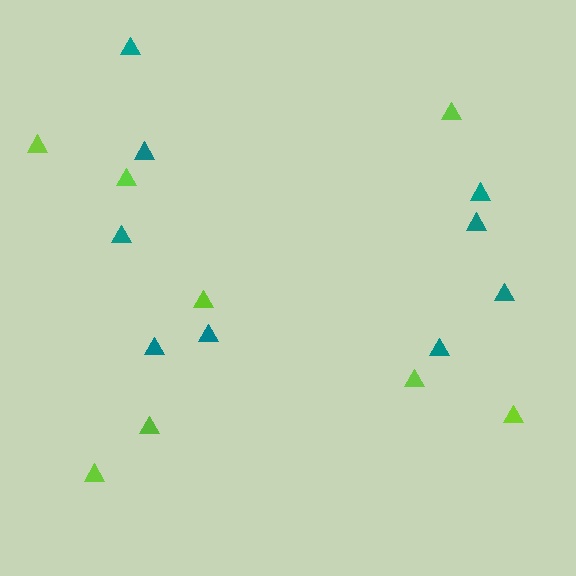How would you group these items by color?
There are 2 groups: one group of lime triangles (8) and one group of teal triangles (9).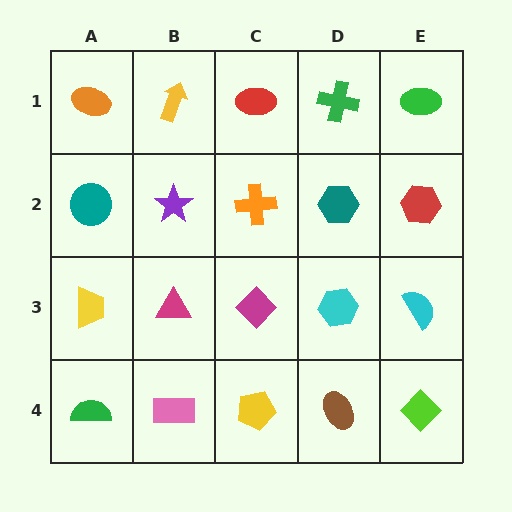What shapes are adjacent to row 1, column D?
A teal hexagon (row 2, column D), a red ellipse (row 1, column C), a green ellipse (row 1, column E).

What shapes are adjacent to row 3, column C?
An orange cross (row 2, column C), a yellow pentagon (row 4, column C), a magenta triangle (row 3, column B), a cyan hexagon (row 3, column D).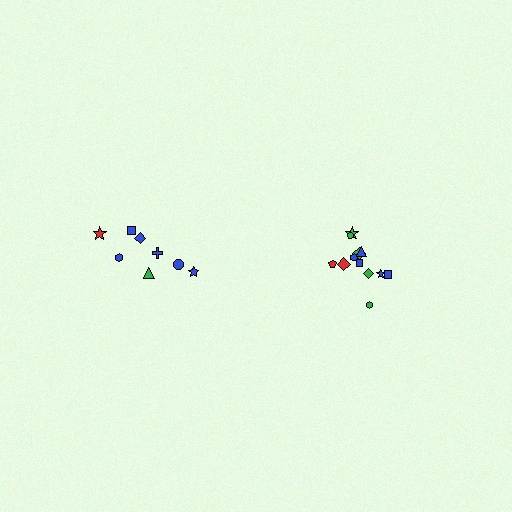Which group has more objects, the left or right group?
The right group.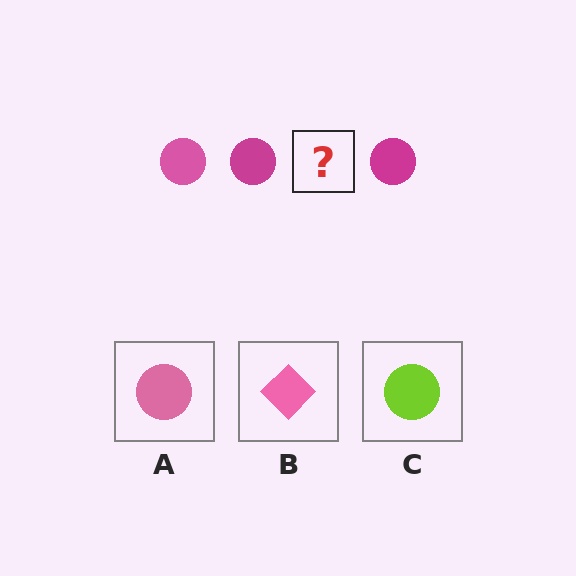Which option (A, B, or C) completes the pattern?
A.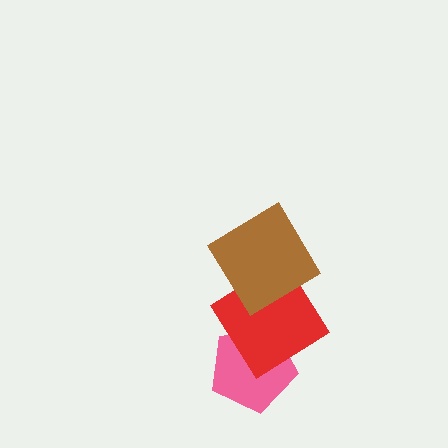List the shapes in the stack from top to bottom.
From top to bottom: the brown diamond, the red diamond, the pink pentagon.